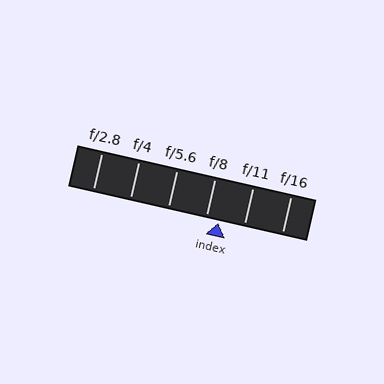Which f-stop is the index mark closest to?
The index mark is closest to f/8.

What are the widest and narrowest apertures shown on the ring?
The widest aperture shown is f/2.8 and the narrowest is f/16.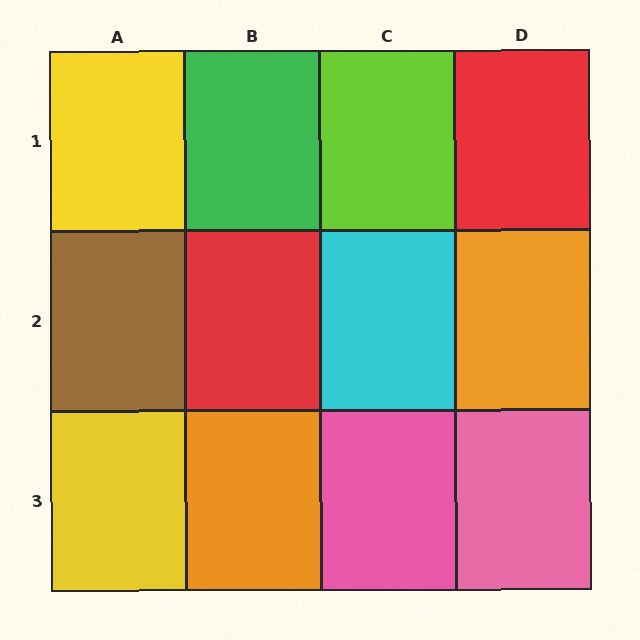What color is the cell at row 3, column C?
Pink.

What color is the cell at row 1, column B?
Green.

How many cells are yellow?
2 cells are yellow.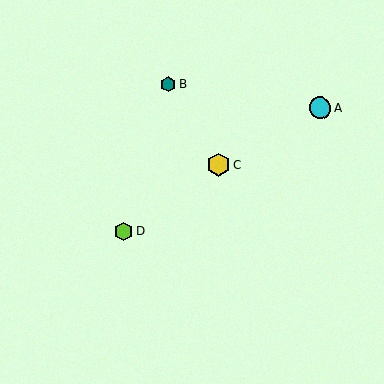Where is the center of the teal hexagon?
The center of the teal hexagon is at (169, 84).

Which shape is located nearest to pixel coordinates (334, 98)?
The cyan circle (labeled A) at (321, 108) is nearest to that location.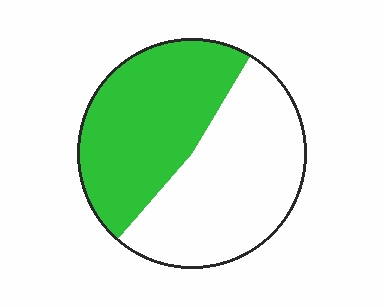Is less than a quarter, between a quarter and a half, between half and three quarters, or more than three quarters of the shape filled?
Between a quarter and a half.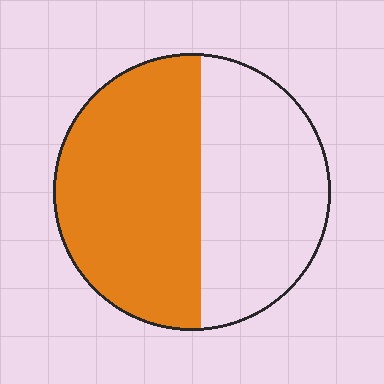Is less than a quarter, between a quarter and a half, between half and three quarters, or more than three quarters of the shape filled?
Between half and three quarters.